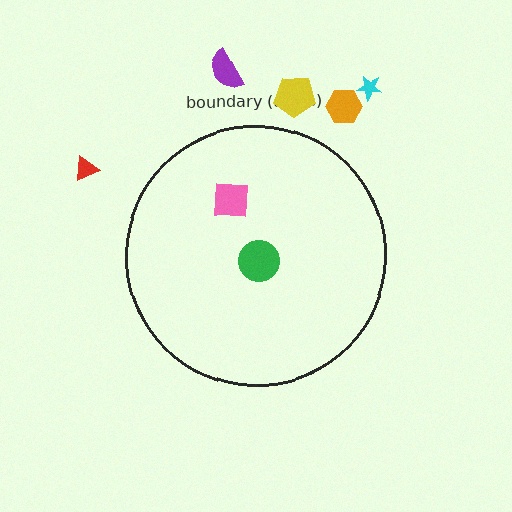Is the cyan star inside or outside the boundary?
Outside.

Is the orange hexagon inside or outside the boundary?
Outside.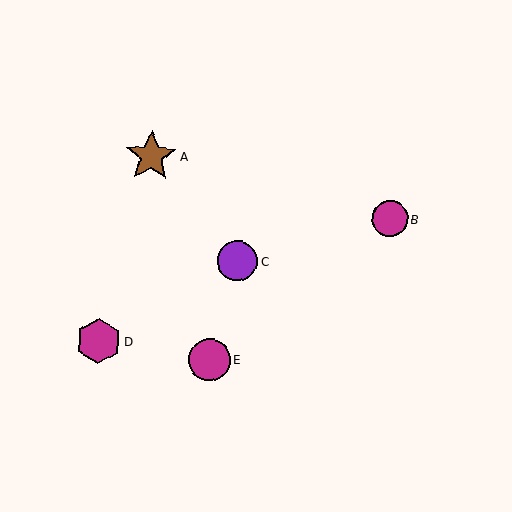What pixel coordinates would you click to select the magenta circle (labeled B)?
Click at (390, 219) to select the magenta circle B.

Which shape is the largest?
The brown star (labeled A) is the largest.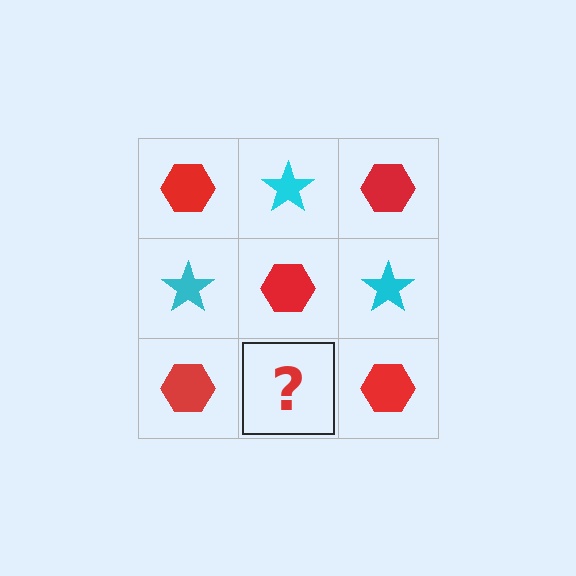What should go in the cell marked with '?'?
The missing cell should contain a cyan star.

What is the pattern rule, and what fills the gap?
The rule is that it alternates red hexagon and cyan star in a checkerboard pattern. The gap should be filled with a cyan star.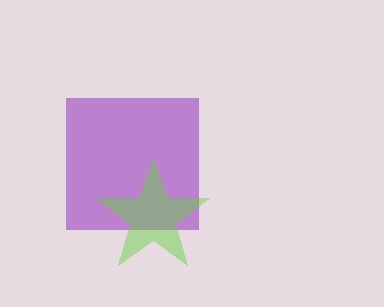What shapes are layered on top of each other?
The layered shapes are: a purple square, a lime star.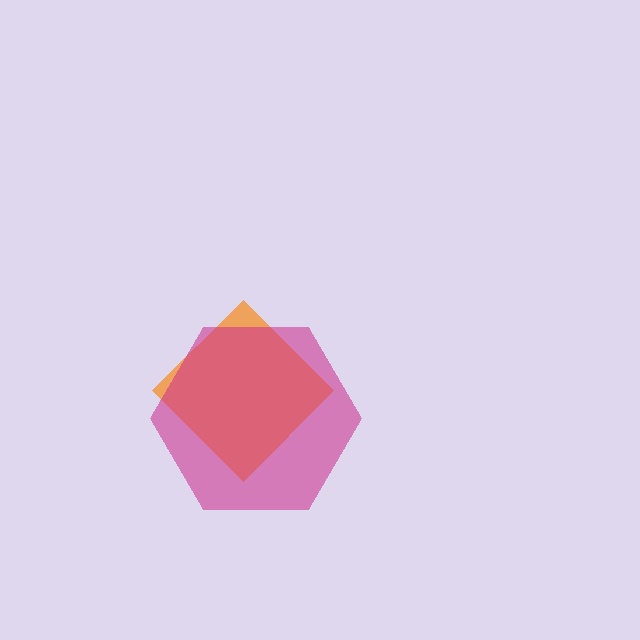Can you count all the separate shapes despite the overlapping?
Yes, there are 2 separate shapes.